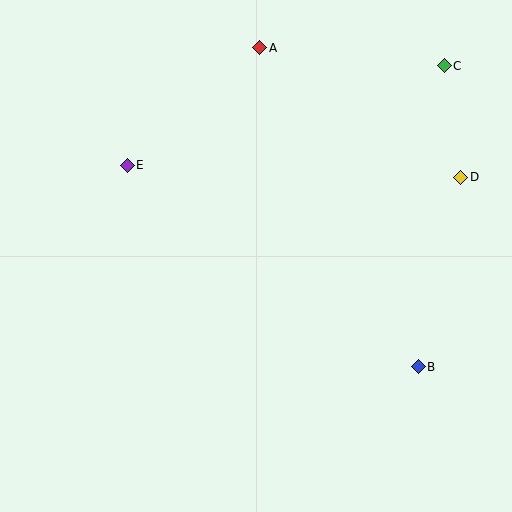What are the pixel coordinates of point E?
Point E is at (127, 165).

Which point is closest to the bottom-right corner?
Point B is closest to the bottom-right corner.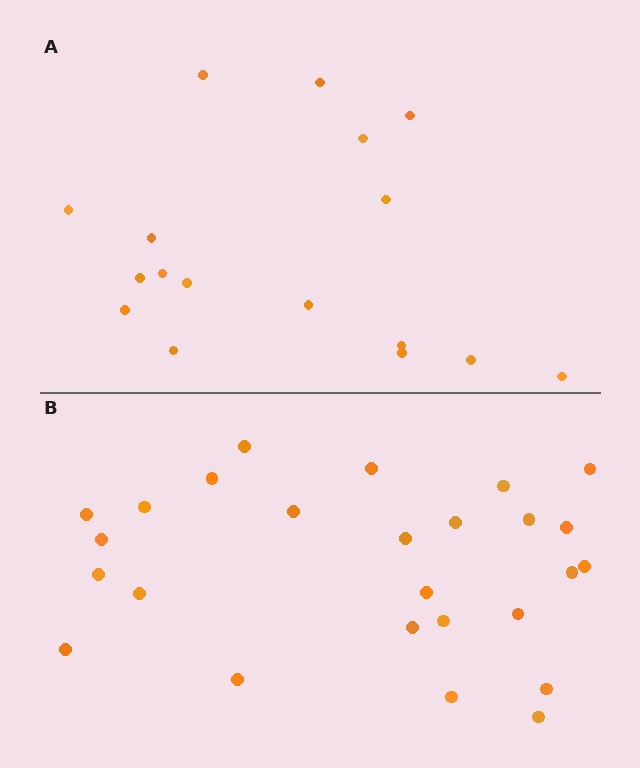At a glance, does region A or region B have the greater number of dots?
Region B (the bottom region) has more dots.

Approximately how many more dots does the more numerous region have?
Region B has roughly 8 or so more dots than region A.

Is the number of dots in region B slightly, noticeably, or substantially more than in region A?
Region B has substantially more. The ratio is roughly 1.5 to 1.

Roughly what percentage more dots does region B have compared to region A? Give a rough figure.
About 55% more.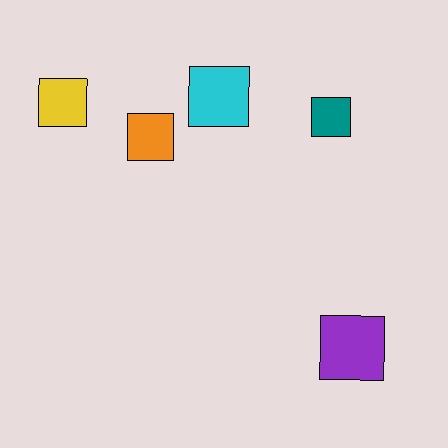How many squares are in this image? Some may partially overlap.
There are 5 squares.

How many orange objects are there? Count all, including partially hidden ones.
There is 1 orange object.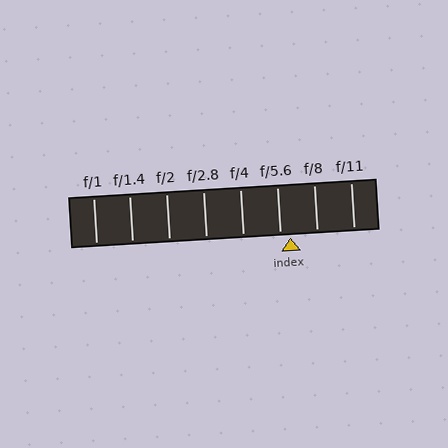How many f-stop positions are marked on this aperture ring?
There are 8 f-stop positions marked.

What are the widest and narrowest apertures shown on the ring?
The widest aperture shown is f/1 and the narrowest is f/11.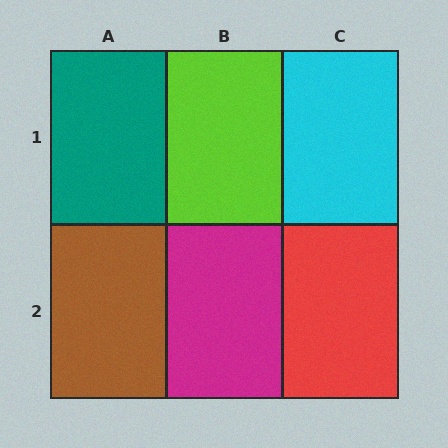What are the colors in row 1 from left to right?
Teal, lime, cyan.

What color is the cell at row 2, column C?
Red.